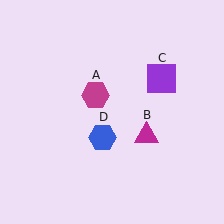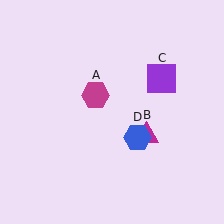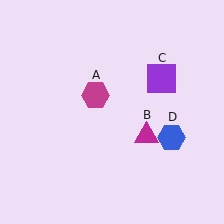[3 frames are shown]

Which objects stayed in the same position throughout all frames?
Magenta hexagon (object A) and magenta triangle (object B) and purple square (object C) remained stationary.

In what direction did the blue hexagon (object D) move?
The blue hexagon (object D) moved right.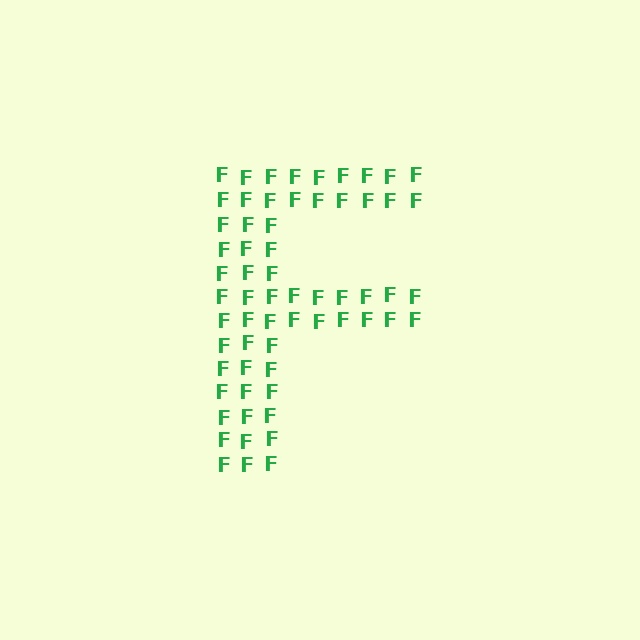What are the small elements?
The small elements are letter F's.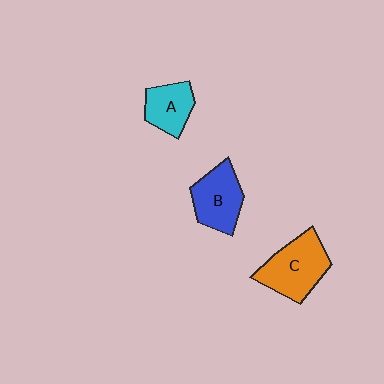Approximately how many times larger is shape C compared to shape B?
Approximately 1.2 times.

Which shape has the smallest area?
Shape A (cyan).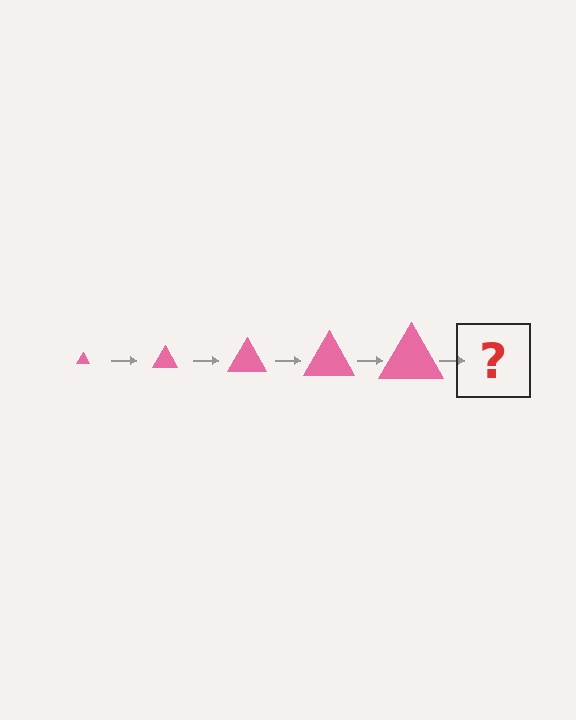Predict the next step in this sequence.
The next step is a pink triangle, larger than the previous one.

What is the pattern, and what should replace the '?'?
The pattern is that the triangle gets progressively larger each step. The '?' should be a pink triangle, larger than the previous one.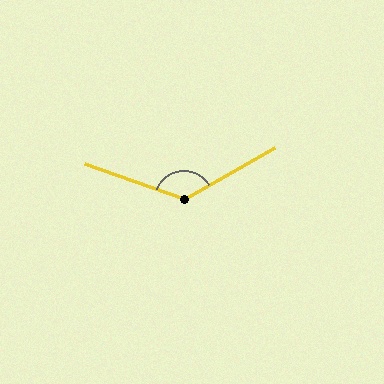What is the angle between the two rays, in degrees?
Approximately 131 degrees.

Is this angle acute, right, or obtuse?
It is obtuse.